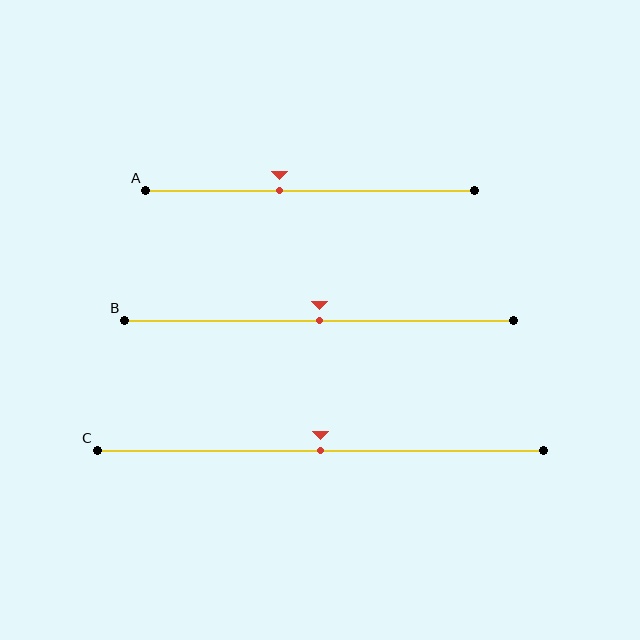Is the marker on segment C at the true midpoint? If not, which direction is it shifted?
Yes, the marker on segment C is at the true midpoint.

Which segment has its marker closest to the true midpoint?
Segment B has its marker closest to the true midpoint.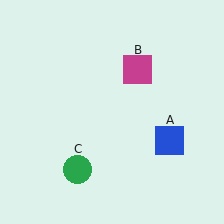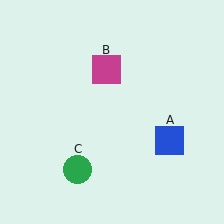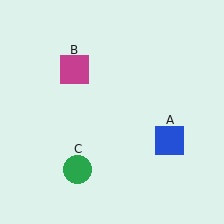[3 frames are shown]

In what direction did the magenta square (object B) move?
The magenta square (object B) moved left.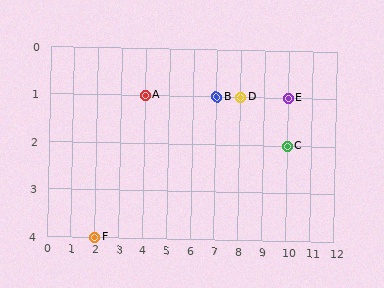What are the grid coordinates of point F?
Point F is at grid coordinates (2, 4).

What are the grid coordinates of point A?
Point A is at grid coordinates (4, 1).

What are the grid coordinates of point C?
Point C is at grid coordinates (10, 2).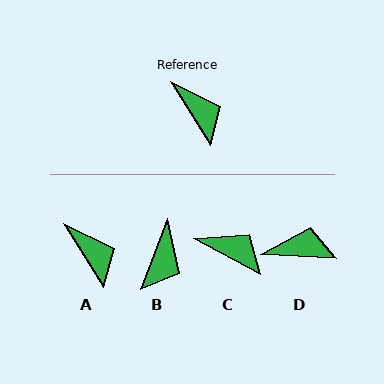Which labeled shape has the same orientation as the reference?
A.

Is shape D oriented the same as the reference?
No, it is off by about 55 degrees.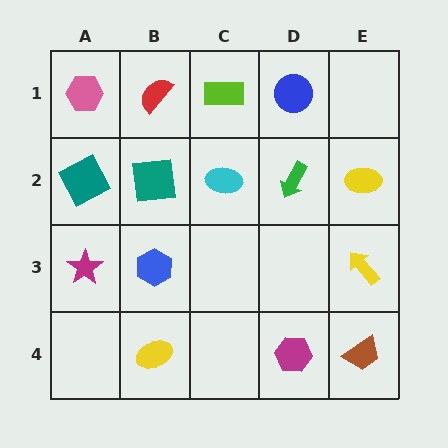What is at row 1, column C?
A lime rectangle.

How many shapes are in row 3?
3 shapes.